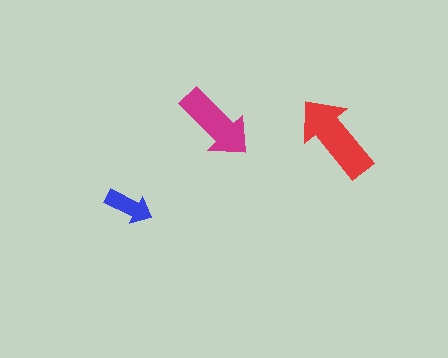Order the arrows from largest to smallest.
the red one, the magenta one, the blue one.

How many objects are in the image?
There are 3 objects in the image.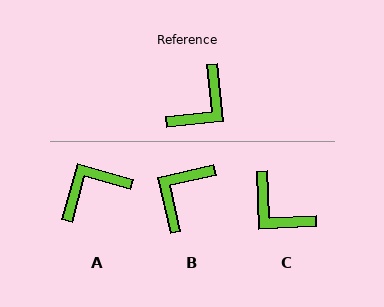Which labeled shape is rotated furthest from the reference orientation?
B, about 174 degrees away.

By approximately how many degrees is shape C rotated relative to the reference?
Approximately 94 degrees clockwise.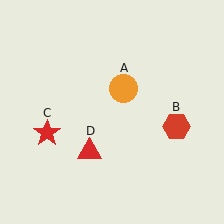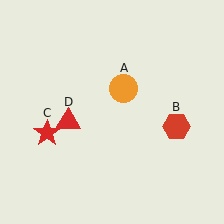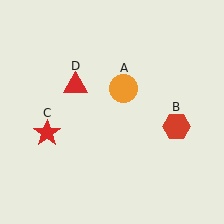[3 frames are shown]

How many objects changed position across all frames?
1 object changed position: red triangle (object D).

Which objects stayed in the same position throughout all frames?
Orange circle (object A) and red hexagon (object B) and red star (object C) remained stationary.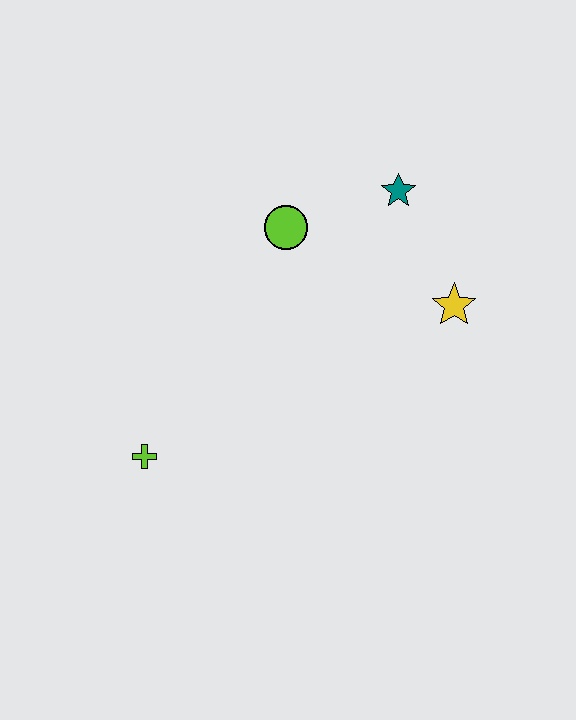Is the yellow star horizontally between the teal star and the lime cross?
No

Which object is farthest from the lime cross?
The teal star is farthest from the lime cross.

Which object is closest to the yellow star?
The teal star is closest to the yellow star.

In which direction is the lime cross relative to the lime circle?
The lime cross is below the lime circle.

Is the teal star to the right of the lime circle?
Yes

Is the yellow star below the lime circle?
Yes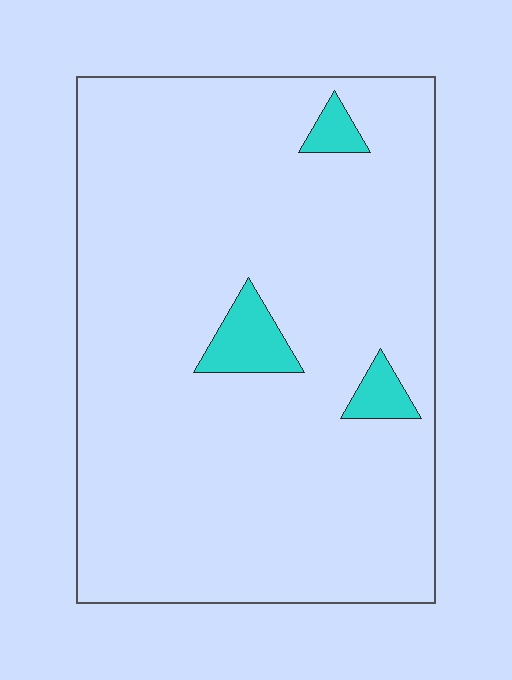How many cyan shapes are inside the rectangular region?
3.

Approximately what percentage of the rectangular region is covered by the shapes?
Approximately 5%.